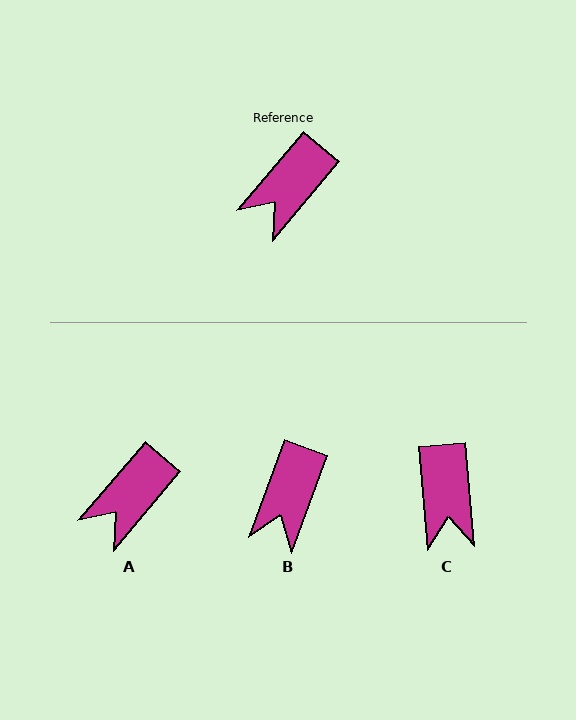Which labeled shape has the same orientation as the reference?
A.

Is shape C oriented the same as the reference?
No, it is off by about 45 degrees.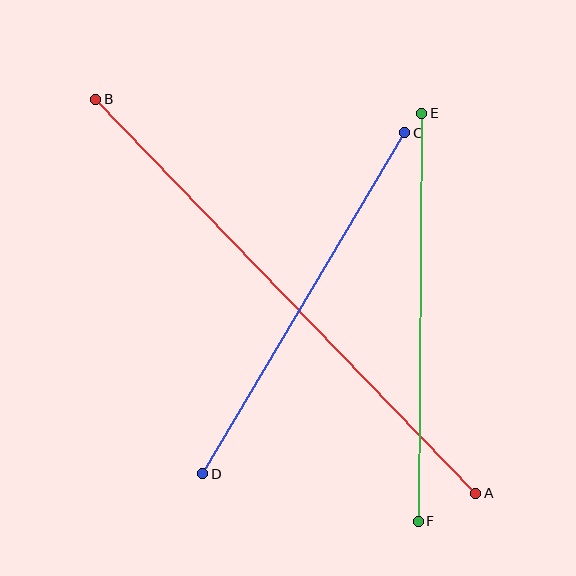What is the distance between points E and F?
The distance is approximately 408 pixels.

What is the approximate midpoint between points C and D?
The midpoint is at approximately (304, 303) pixels.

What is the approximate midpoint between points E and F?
The midpoint is at approximately (420, 317) pixels.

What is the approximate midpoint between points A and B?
The midpoint is at approximately (286, 296) pixels.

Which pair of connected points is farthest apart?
Points A and B are farthest apart.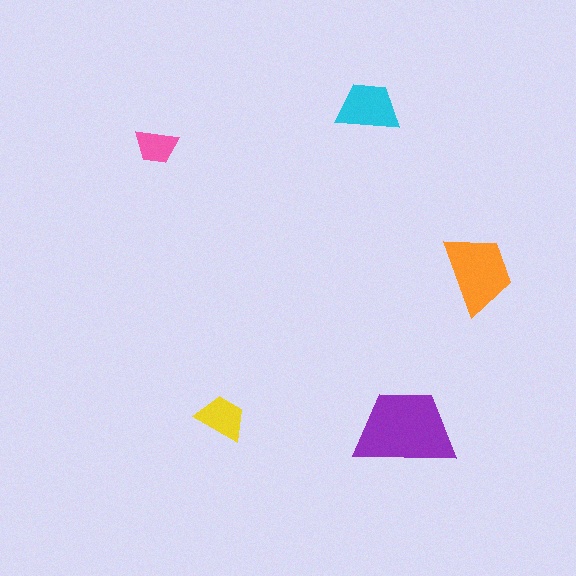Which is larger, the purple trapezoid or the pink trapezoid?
The purple one.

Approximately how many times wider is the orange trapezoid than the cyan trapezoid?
About 1.5 times wider.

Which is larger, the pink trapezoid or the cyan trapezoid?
The cyan one.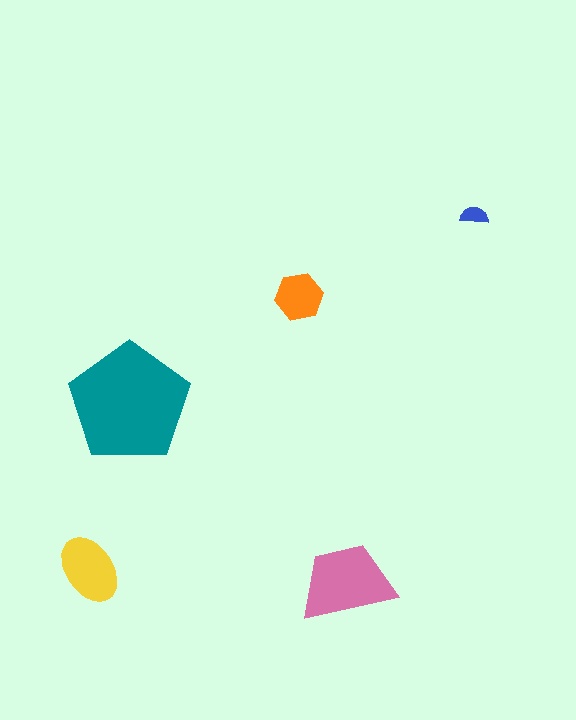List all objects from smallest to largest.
The blue semicircle, the orange hexagon, the yellow ellipse, the pink trapezoid, the teal pentagon.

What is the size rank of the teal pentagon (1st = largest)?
1st.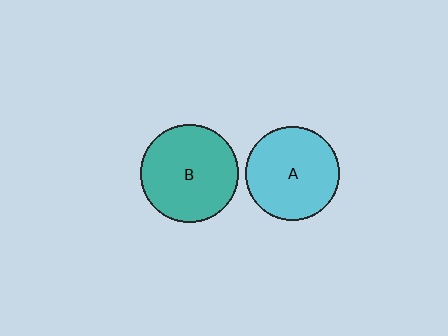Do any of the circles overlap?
No, none of the circles overlap.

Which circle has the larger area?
Circle B (teal).